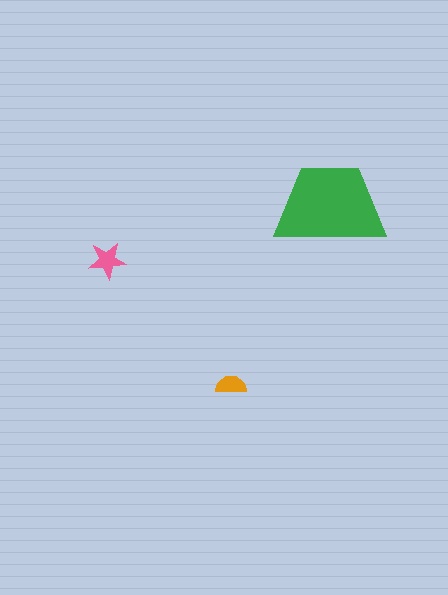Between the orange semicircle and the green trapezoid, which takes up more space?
The green trapezoid.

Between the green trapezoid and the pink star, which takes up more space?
The green trapezoid.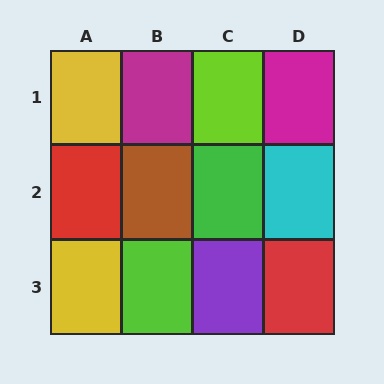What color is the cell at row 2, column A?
Red.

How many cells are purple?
1 cell is purple.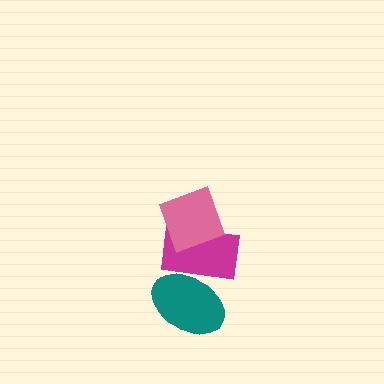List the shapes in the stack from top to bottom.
From top to bottom: the pink diamond, the magenta rectangle, the teal ellipse.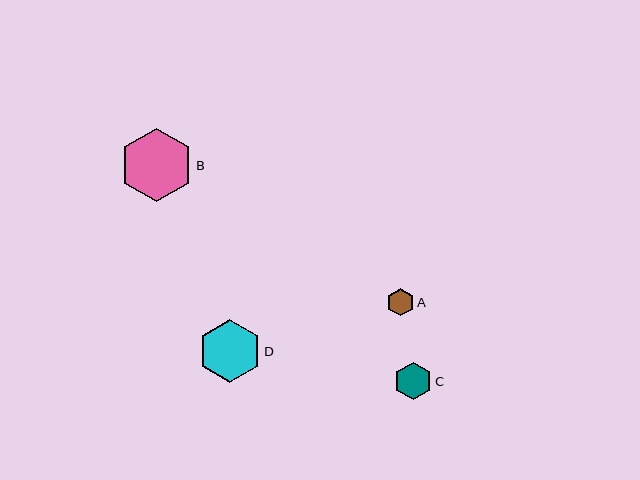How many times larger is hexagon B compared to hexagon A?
Hexagon B is approximately 2.7 times the size of hexagon A.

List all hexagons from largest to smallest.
From largest to smallest: B, D, C, A.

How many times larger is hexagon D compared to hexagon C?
Hexagon D is approximately 1.7 times the size of hexagon C.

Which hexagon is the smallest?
Hexagon A is the smallest with a size of approximately 27 pixels.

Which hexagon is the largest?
Hexagon B is the largest with a size of approximately 73 pixels.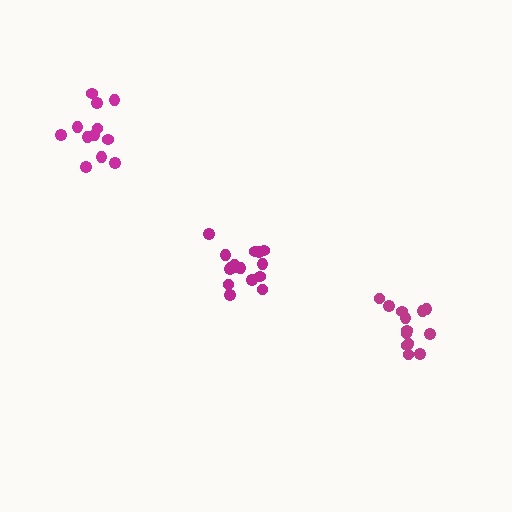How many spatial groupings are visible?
There are 3 spatial groupings.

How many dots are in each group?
Group 1: 16 dots, Group 2: 13 dots, Group 3: 12 dots (41 total).